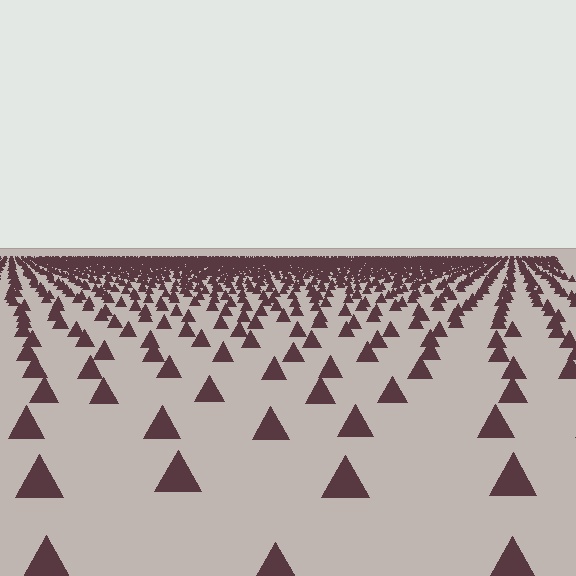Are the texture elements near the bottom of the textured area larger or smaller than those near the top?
Larger. Near the bottom, elements are closer to the viewer and appear at a bigger on-screen size.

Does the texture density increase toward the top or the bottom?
Density increases toward the top.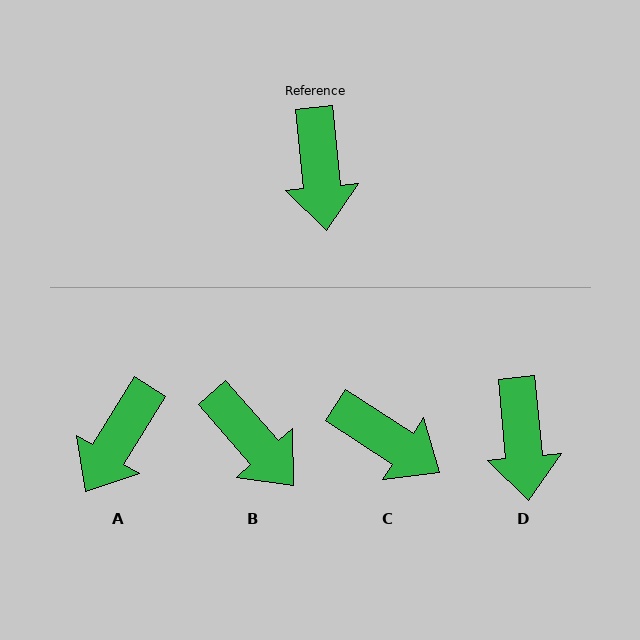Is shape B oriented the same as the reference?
No, it is off by about 36 degrees.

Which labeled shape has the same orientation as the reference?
D.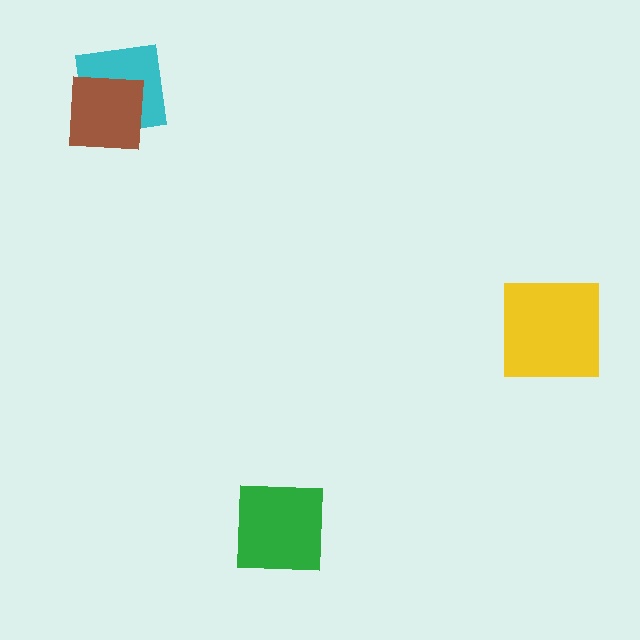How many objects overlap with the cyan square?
1 object overlaps with the cyan square.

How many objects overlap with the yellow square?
0 objects overlap with the yellow square.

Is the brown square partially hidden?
No, no other shape covers it.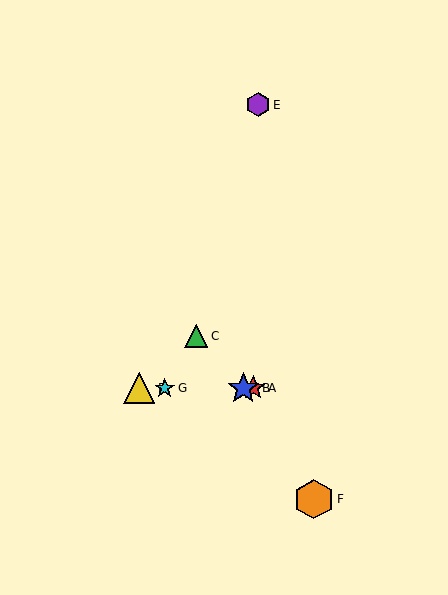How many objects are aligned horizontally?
4 objects (A, B, D, G) are aligned horizontally.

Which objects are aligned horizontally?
Objects A, B, D, G are aligned horizontally.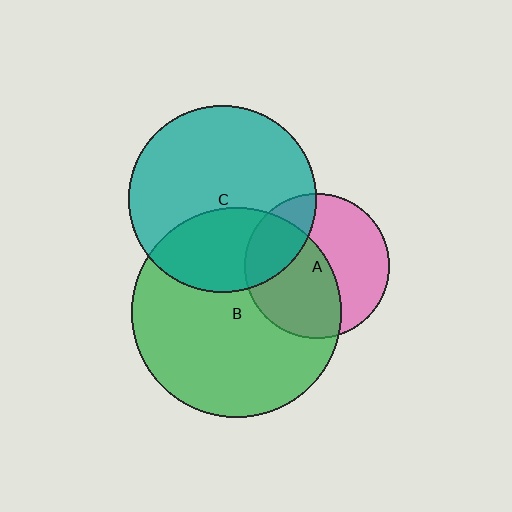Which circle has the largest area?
Circle B (green).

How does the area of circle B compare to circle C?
Approximately 1.3 times.